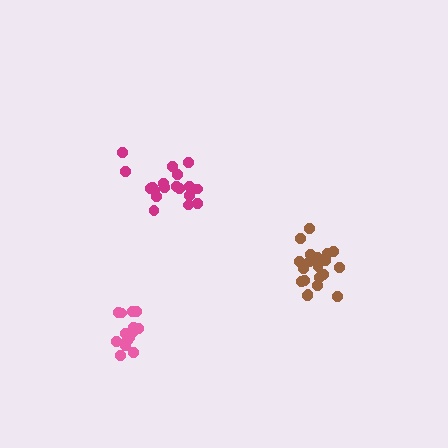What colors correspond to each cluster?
The clusters are colored: magenta, brown, pink.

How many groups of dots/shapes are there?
There are 3 groups.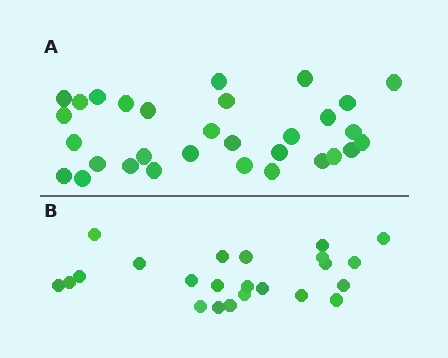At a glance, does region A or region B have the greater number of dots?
Region A (the top region) has more dots.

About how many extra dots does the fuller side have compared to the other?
Region A has roughly 8 or so more dots than region B.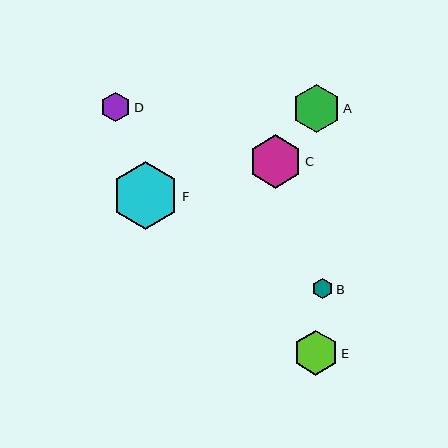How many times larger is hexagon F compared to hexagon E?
Hexagon F is approximately 1.5 times the size of hexagon E.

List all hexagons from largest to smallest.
From largest to smallest: F, C, A, E, D, B.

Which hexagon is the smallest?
Hexagon B is the smallest with a size of approximately 20 pixels.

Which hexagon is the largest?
Hexagon F is the largest with a size of approximately 67 pixels.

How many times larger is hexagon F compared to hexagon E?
Hexagon F is approximately 1.5 times the size of hexagon E.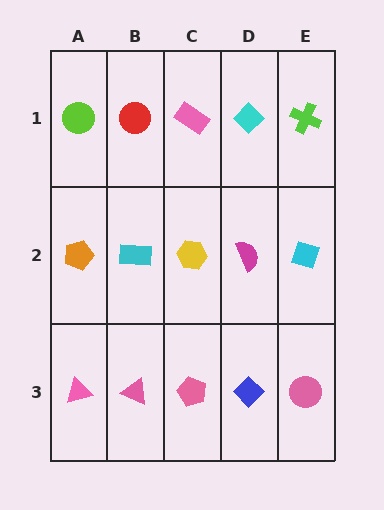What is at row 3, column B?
A pink triangle.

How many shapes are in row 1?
5 shapes.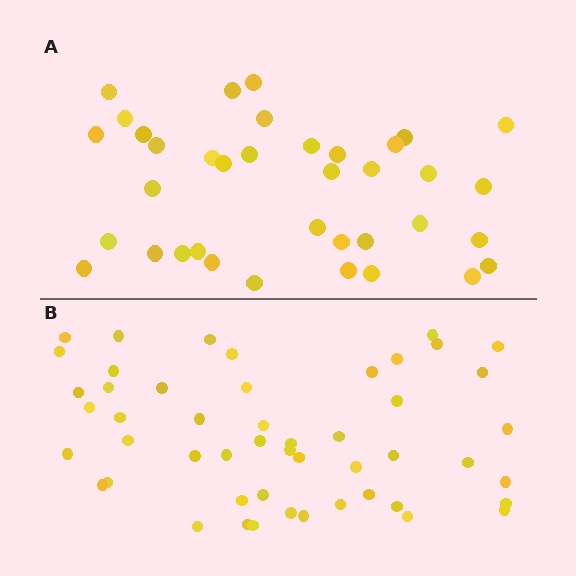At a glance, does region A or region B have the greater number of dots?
Region B (the bottom region) has more dots.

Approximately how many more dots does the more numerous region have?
Region B has approximately 15 more dots than region A.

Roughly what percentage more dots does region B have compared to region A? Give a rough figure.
About 35% more.